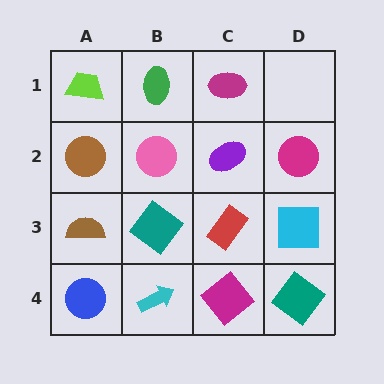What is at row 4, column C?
A magenta diamond.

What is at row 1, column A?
A lime trapezoid.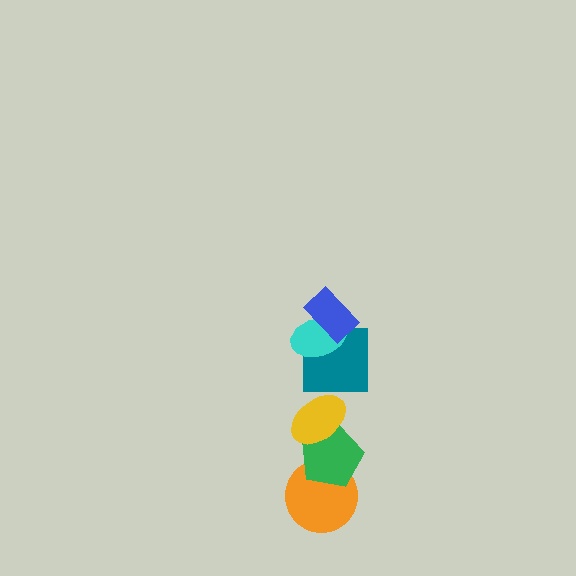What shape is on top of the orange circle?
The green pentagon is on top of the orange circle.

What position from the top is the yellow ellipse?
The yellow ellipse is 4th from the top.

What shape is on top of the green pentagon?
The yellow ellipse is on top of the green pentagon.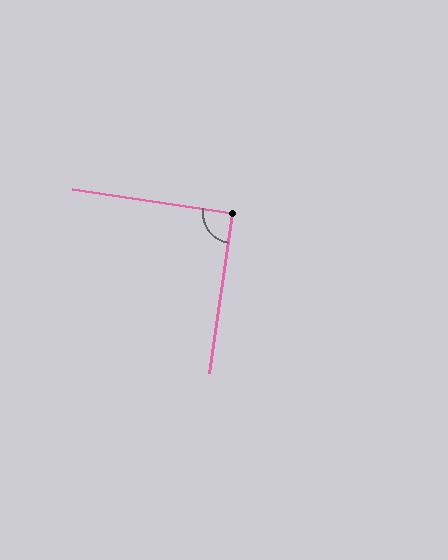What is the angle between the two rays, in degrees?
Approximately 90 degrees.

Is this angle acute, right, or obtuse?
It is approximately a right angle.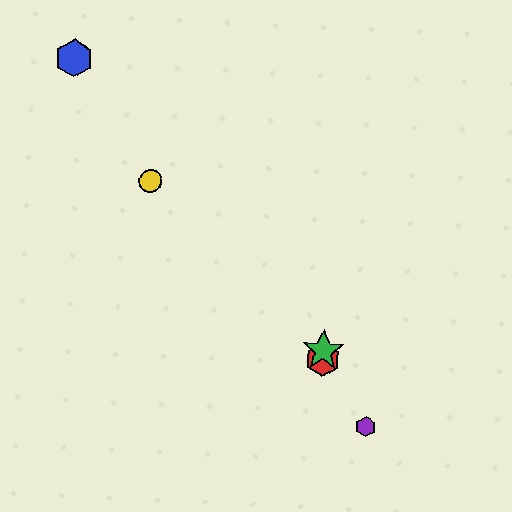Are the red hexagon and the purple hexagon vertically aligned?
No, the red hexagon is at x≈323 and the purple hexagon is at x≈366.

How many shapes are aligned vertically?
2 shapes (the red hexagon, the green star) are aligned vertically.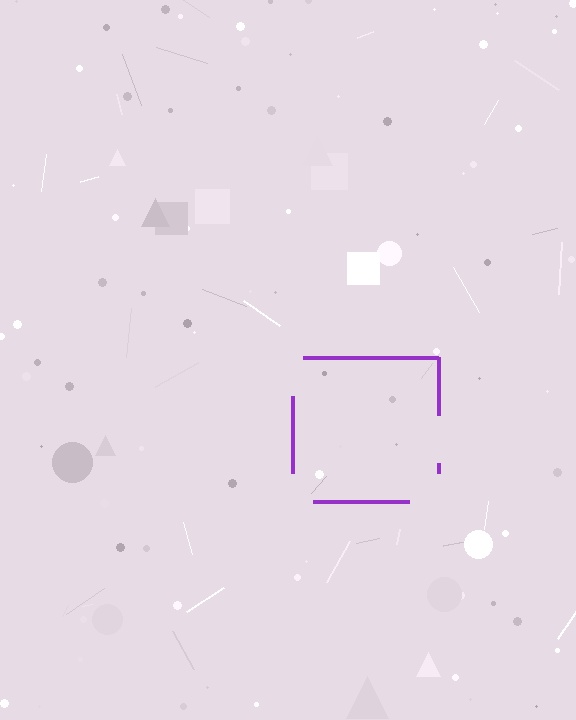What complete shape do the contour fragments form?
The contour fragments form a square.